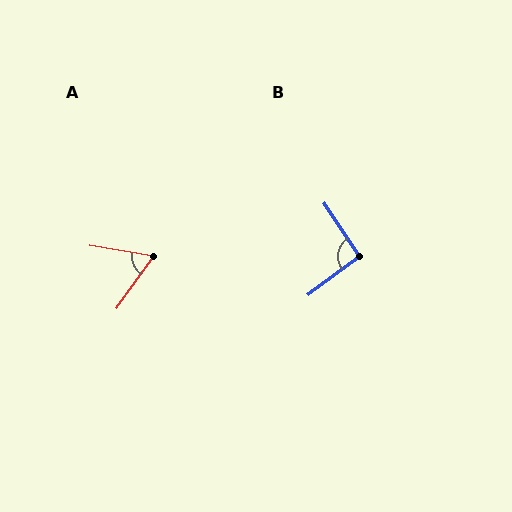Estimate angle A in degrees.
Approximately 64 degrees.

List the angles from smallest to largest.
A (64°), B (93°).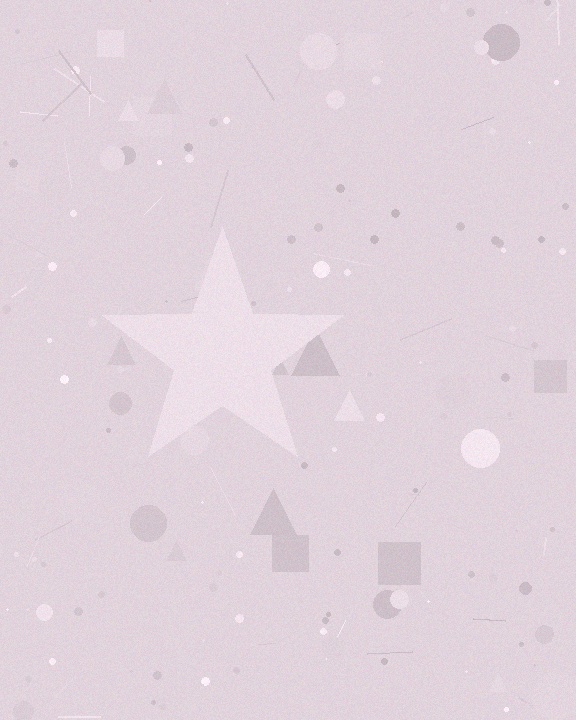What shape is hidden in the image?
A star is hidden in the image.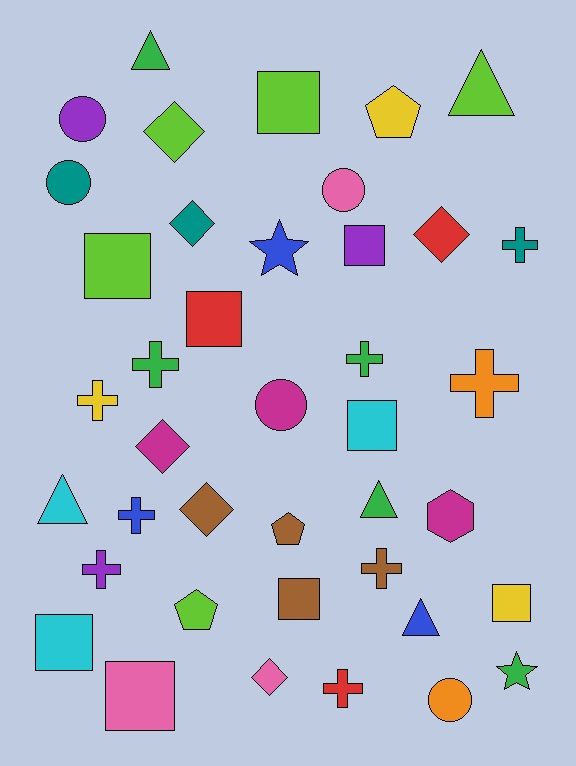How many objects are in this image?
There are 40 objects.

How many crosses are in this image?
There are 9 crosses.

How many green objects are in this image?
There are 5 green objects.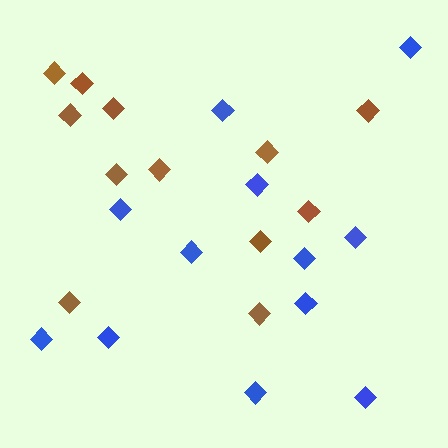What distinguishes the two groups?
There are 2 groups: one group of blue diamonds (12) and one group of brown diamonds (12).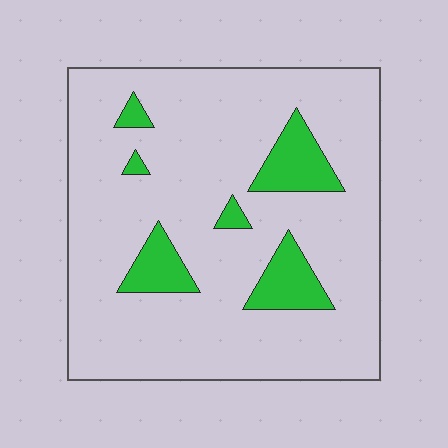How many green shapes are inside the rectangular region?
6.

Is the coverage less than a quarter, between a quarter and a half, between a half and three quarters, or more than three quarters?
Less than a quarter.